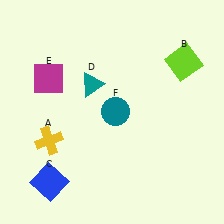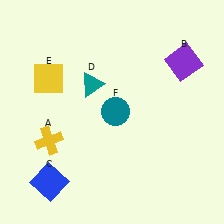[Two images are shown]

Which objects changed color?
B changed from lime to purple. E changed from magenta to yellow.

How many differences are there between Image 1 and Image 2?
There are 2 differences between the two images.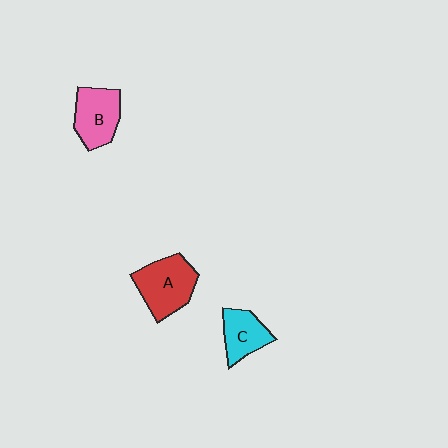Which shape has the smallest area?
Shape C (cyan).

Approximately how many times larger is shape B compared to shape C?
Approximately 1.2 times.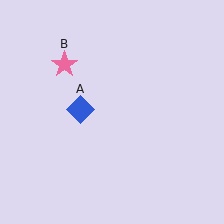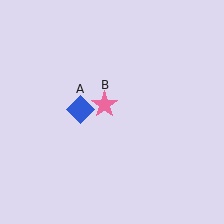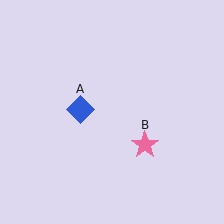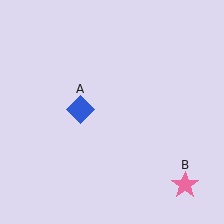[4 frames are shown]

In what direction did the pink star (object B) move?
The pink star (object B) moved down and to the right.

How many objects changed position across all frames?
1 object changed position: pink star (object B).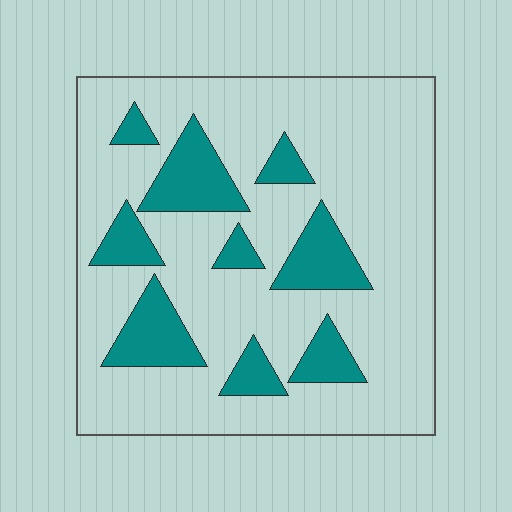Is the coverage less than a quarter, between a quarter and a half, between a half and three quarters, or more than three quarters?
Less than a quarter.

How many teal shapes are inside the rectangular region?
9.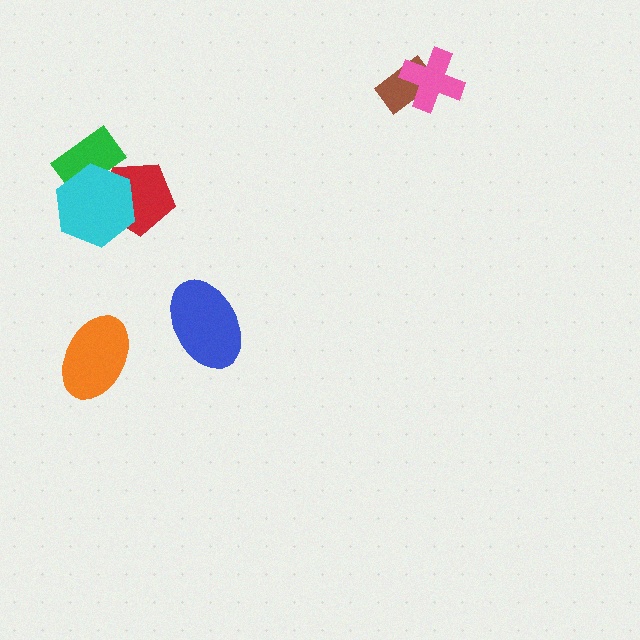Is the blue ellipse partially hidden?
No, no other shape covers it.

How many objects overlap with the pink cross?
1 object overlaps with the pink cross.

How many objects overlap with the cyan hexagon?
2 objects overlap with the cyan hexagon.